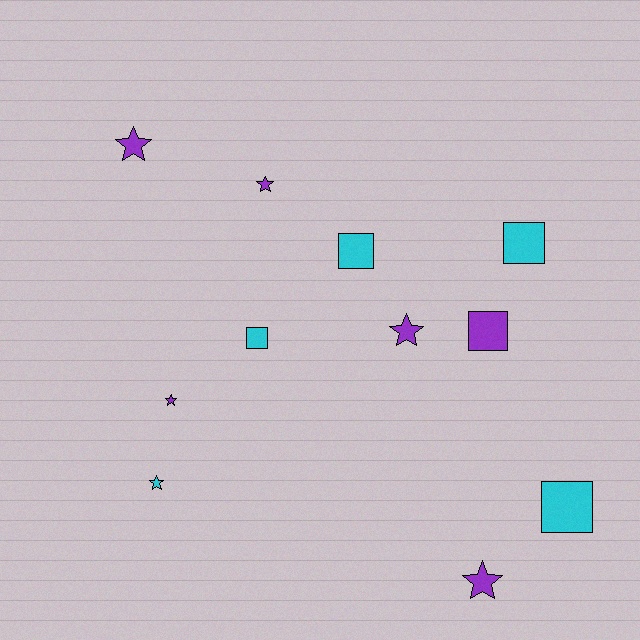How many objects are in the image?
There are 11 objects.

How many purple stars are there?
There are 5 purple stars.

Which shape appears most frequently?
Star, with 6 objects.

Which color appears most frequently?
Purple, with 6 objects.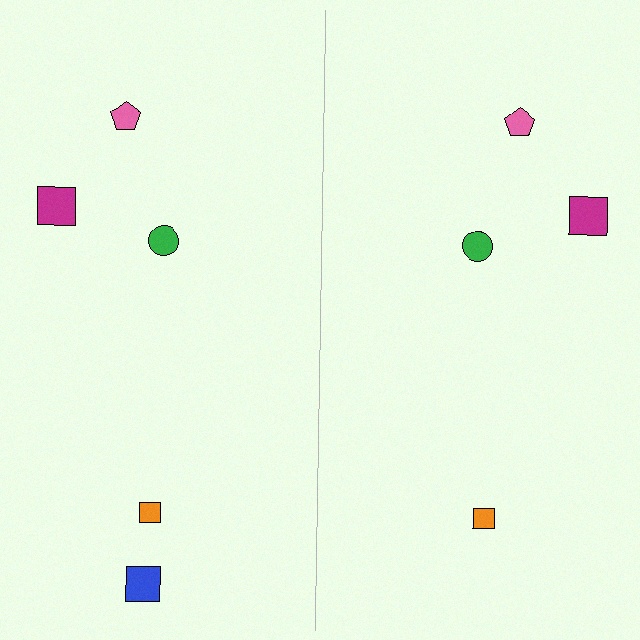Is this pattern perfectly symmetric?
No, the pattern is not perfectly symmetric. A blue square is missing from the right side.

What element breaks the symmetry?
A blue square is missing from the right side.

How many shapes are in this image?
There are 9 shapes in this image.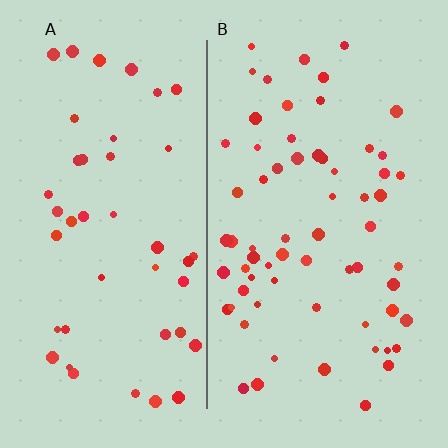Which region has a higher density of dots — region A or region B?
B (the right).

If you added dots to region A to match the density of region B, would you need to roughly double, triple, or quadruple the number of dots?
Approximately double.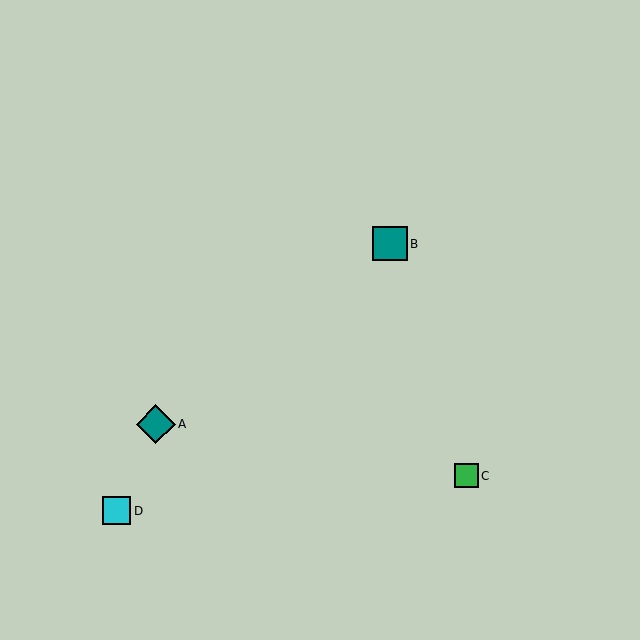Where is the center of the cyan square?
The center of the cyan square is at (116, 511).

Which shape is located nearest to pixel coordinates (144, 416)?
The teal diamond (labeled A) at (156, 424) is nearest to that location.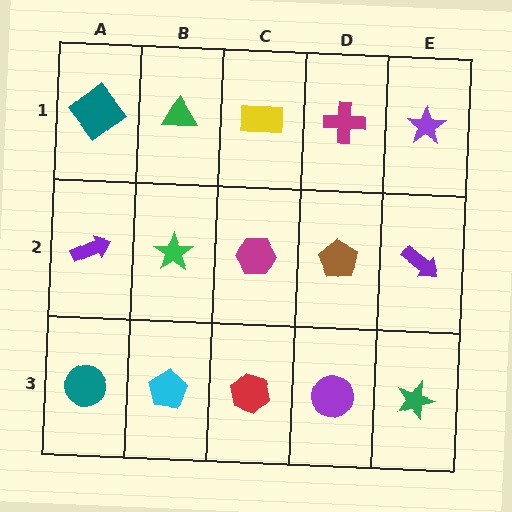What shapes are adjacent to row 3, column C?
A magenta hexagon (row 2, column C), a cyan pentagon (row 3, column B), a purple circle (row 3, column D).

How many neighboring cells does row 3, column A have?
2.